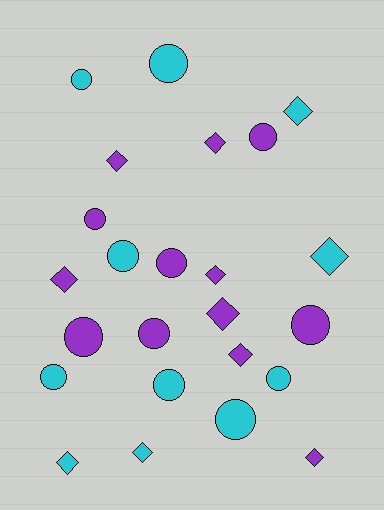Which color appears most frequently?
Purple, with 13 objects.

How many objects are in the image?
There are 24 objects.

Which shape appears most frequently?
Circle, with 13 objects.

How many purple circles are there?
There are 6 purple circles.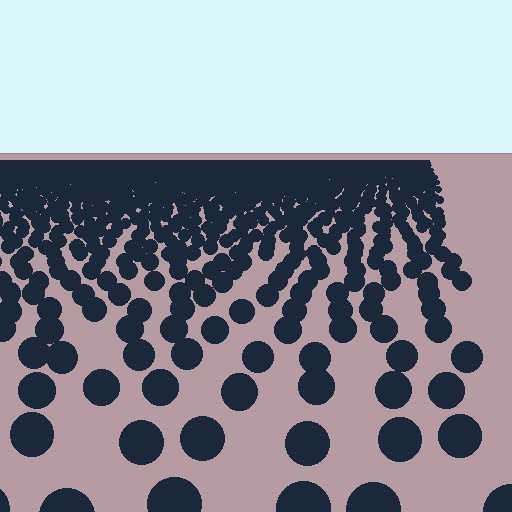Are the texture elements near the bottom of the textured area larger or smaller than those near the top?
Larger. Near the bottom, elements are closer to the viewer and appear at a bigger on-screen size.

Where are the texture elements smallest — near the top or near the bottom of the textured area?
Near the top.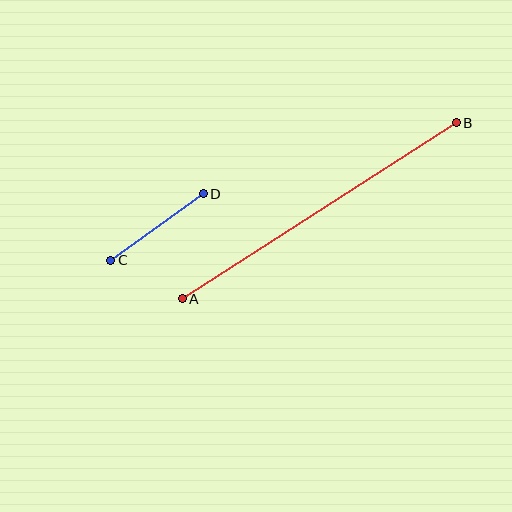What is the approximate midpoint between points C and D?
The midpoint is at approximately (157, 227) pixels.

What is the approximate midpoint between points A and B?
The midpoint is at approximately (319, 211) pixels.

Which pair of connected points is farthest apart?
Points A and B are farthest apart.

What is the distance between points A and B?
The distance is approximately 326 pixels.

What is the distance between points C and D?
The distance is approximately 114 pixels.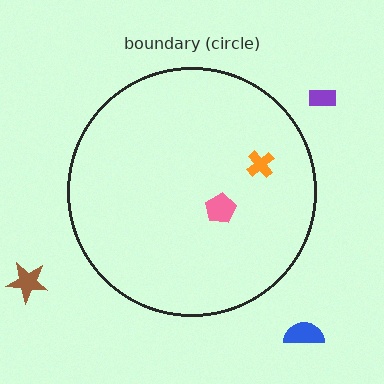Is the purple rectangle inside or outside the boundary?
Outside.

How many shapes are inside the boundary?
2 inside, 3 outside.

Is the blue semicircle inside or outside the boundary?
Outside.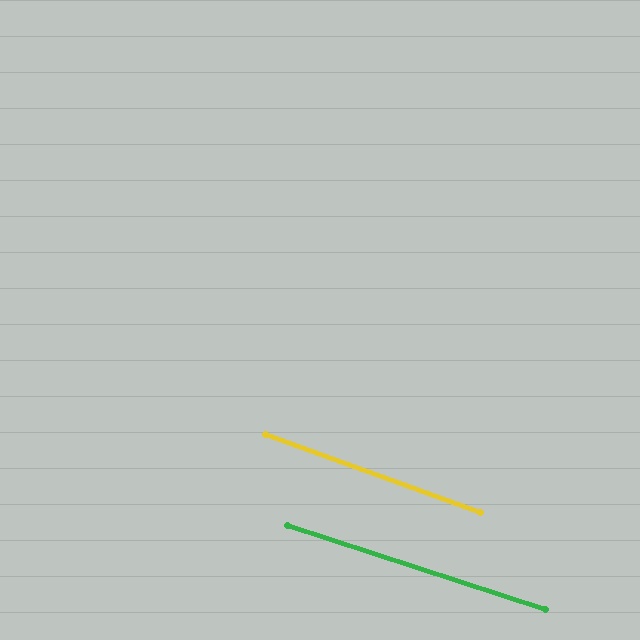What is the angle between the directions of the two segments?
Approximately 2 degrees.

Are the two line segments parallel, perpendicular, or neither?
Parallel — their directions differ by only 1.9°.